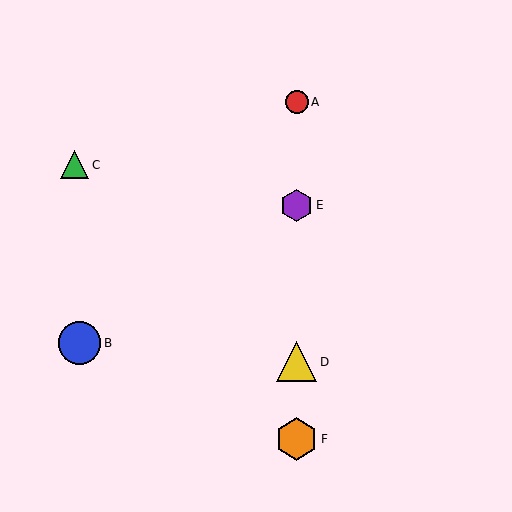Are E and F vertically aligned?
Yes, both are at x≈297.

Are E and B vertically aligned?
No, E is at x≈297 and B is at x≈79.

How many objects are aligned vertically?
4 objects (A, D, E, F) are aligned vertically.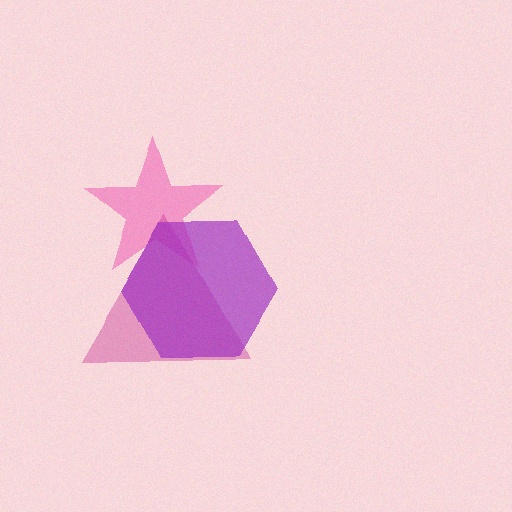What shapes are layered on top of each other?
The layered shapes are: a pink star, a magenta triangle, a purple hexagon.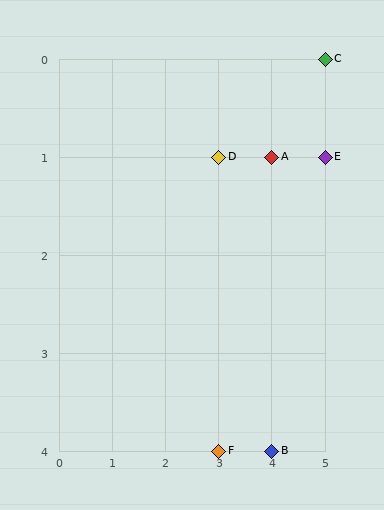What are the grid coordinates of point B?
Point B is at grid coordinates (4, 4).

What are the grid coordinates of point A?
Point A is at grid coordinates (4, 1).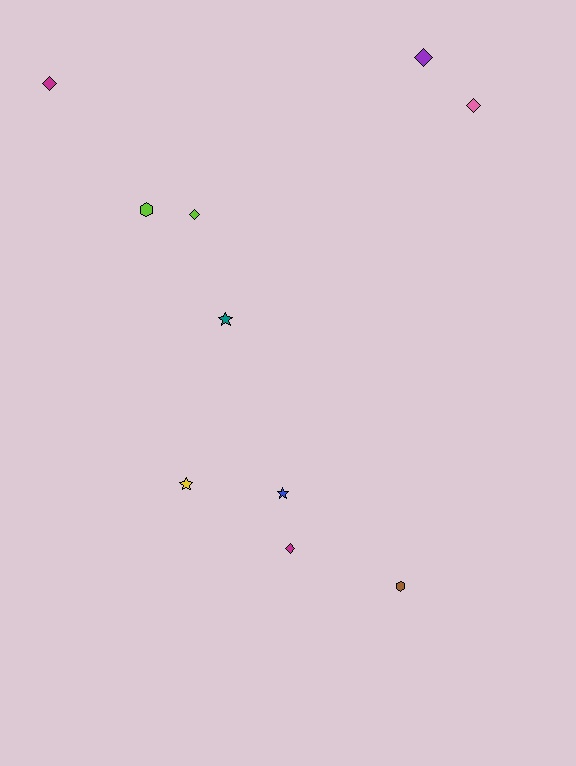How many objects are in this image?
There are 10 objects.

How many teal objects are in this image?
There is 1 teal object.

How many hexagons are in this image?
There are 2 hexagons.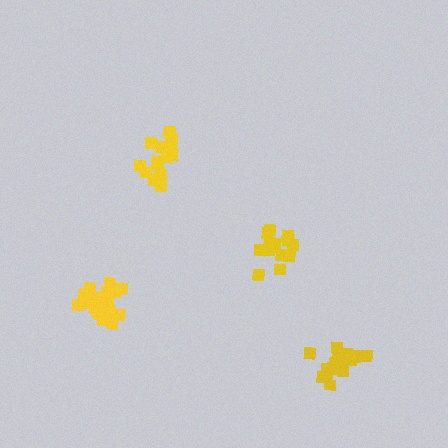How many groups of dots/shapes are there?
There are 4 groups.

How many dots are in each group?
Group 1: 18 dots, Group 2: 18 dots, Group 3: 21 dots, Group 4: 16 dots (73 total).